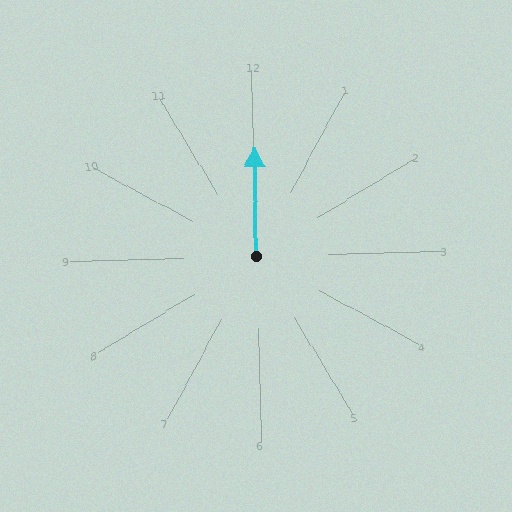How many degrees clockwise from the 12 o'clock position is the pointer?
Approximately 1 degrees.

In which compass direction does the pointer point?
North.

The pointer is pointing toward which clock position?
Roughly 12 o'clock.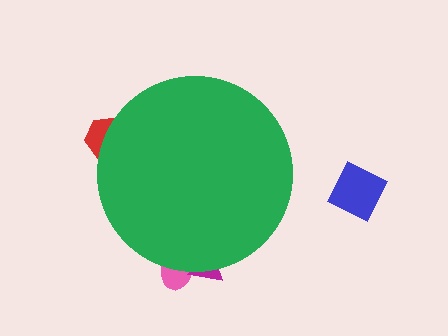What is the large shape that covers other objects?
A green circle.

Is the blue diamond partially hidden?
No, the blue diamond is fully visible.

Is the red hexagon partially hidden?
Yes, the red hexagon is partially hidden behind the green circle.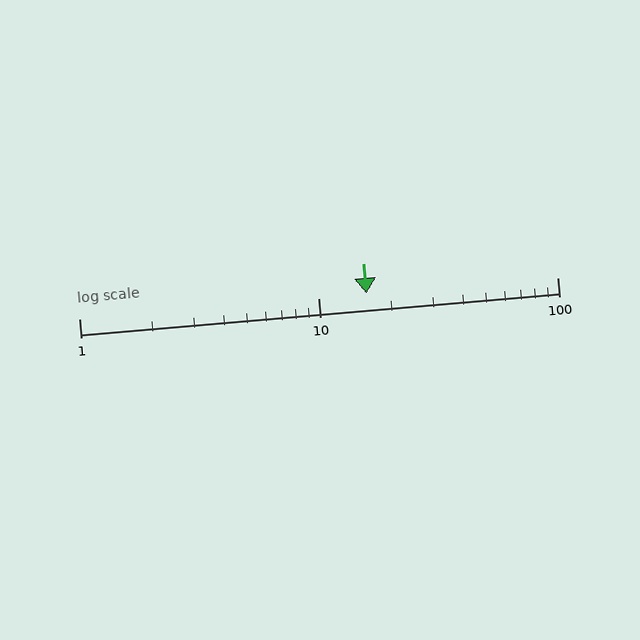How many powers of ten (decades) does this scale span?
The scale spans 2 decades, from 1 to 100.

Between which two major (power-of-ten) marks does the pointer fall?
The pointer is between 10 and 100.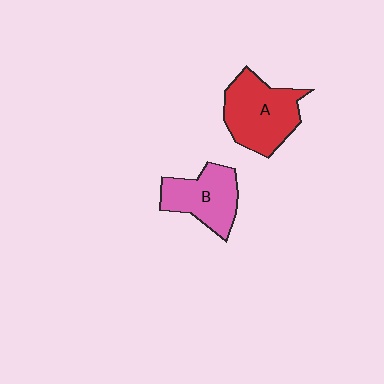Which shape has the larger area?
Shape A (red).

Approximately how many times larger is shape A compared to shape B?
Approximately 1.3 times.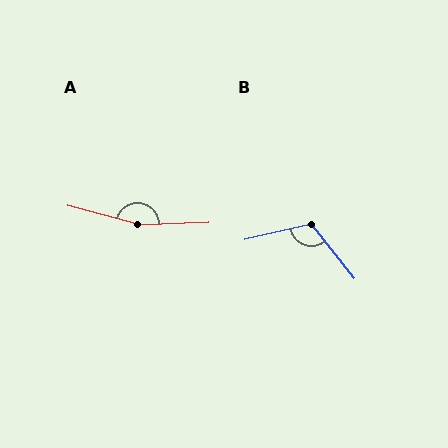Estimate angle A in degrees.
Approximately 163 degrees.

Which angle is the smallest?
B, at approximately 115 degrees.